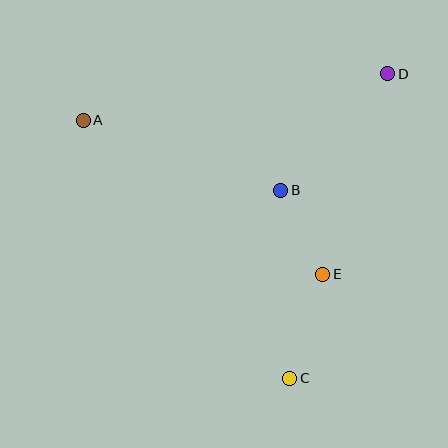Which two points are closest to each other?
Points B and E are closest to each other.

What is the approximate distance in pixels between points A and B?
The distance between A and B is approximately 209 pixels.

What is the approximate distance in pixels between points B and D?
The distance between B and D is approximately 158 pixels.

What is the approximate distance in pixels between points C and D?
The distance between C and D is approximately 320 pixels.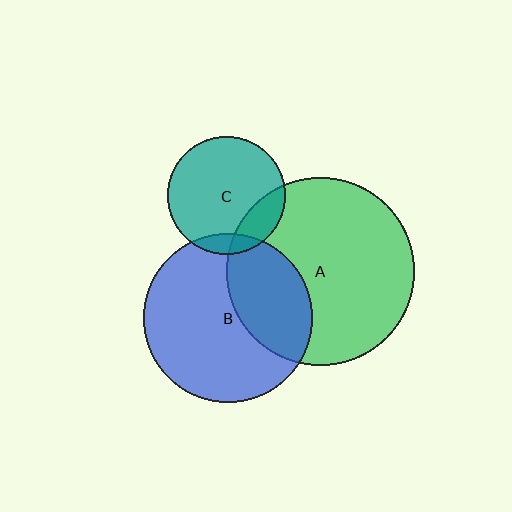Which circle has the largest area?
Circle A (green).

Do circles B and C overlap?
Yes.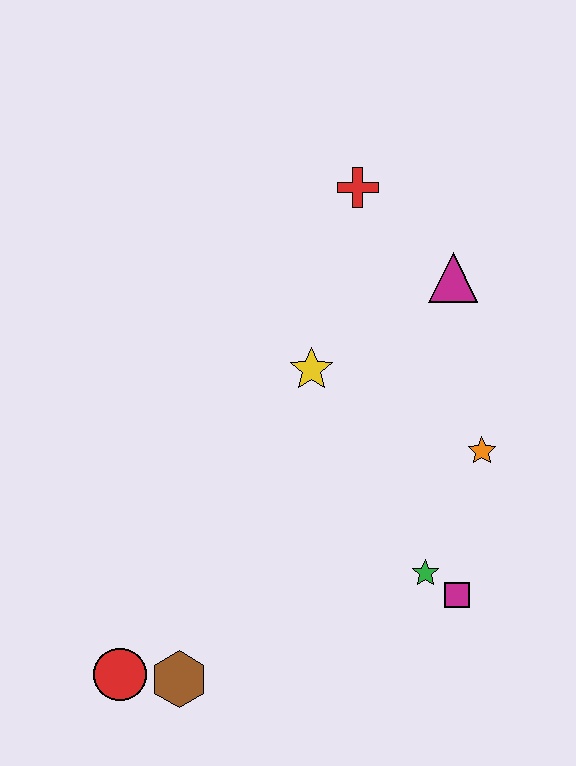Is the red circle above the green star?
No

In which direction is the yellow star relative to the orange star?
The yellow star is to the left of the orange star.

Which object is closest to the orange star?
The green star is closest to the orange star.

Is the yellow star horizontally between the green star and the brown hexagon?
Yes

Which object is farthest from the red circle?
The red cross is farthest from the red circle.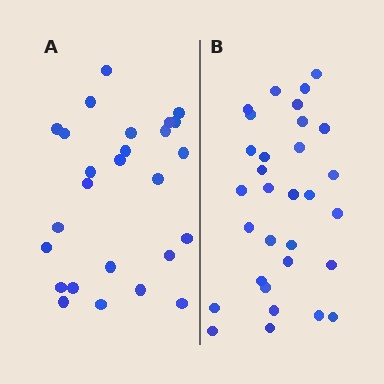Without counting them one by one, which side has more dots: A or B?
Region B (the right region) has more dots.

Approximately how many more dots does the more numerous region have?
Region B has about 5 more dots than region A.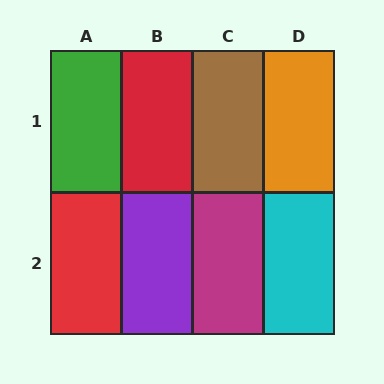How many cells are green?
1 cell is green.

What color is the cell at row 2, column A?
Red.